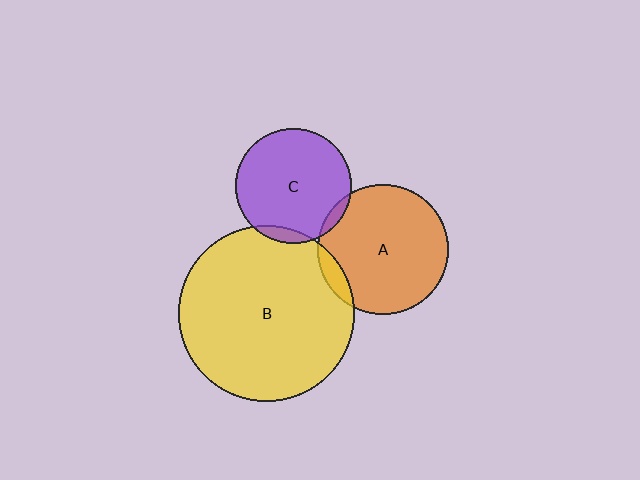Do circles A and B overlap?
Yes.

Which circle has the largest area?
Circle B (yellow).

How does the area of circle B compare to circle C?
Approximately 2.3 times.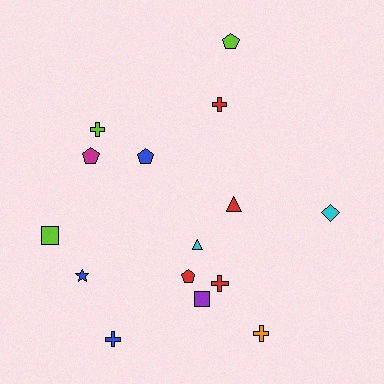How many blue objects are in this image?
There are 3 blue objects.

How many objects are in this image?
There are 15 objects.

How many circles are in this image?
There are no circles.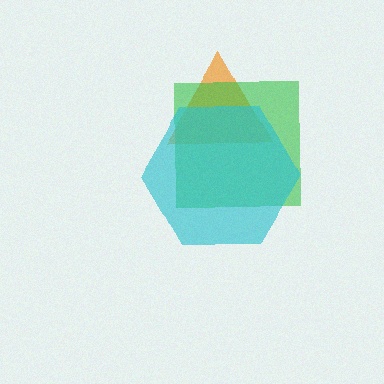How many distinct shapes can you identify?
There are 3 distinct shapes: an orange triangle, a green square, a cyan hexagon.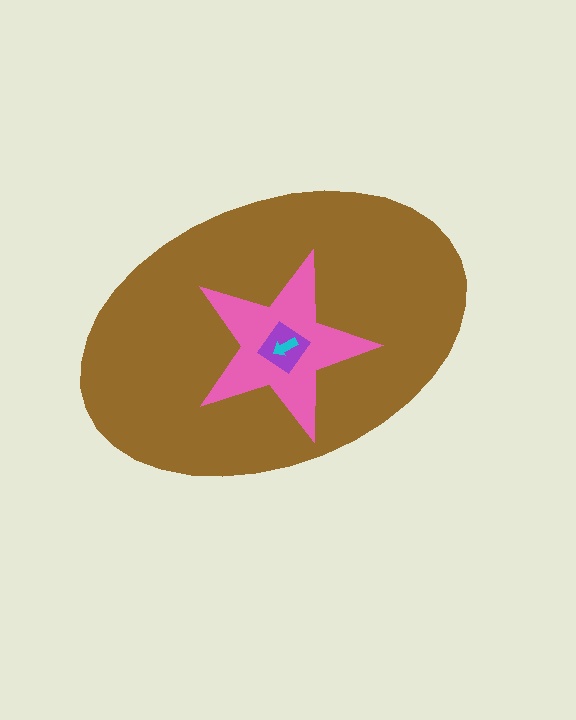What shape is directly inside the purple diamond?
The cyan arrow.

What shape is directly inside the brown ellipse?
The pink star.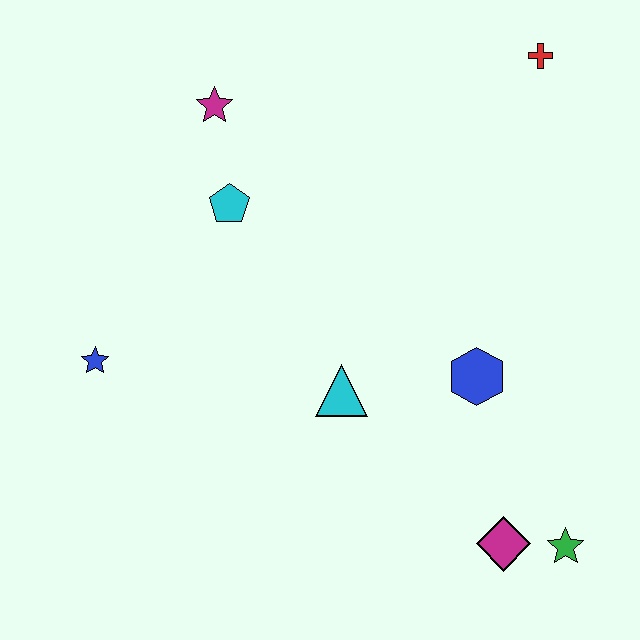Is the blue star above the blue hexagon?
Yes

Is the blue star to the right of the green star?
No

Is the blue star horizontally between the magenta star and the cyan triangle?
No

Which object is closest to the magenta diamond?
The green star is closest to the magenta diamond.